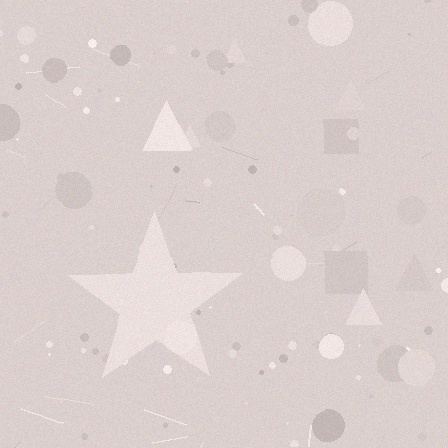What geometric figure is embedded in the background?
A star is embedded in the background.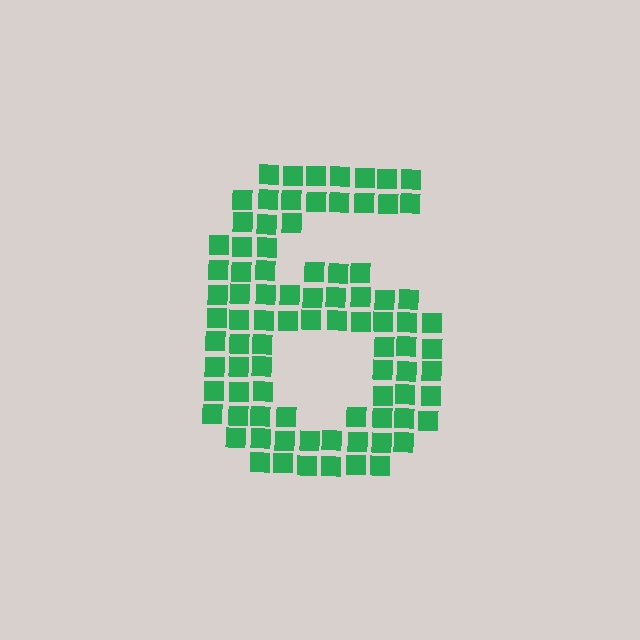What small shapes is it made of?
It is made of small squares.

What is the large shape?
The large shape is the digit 6.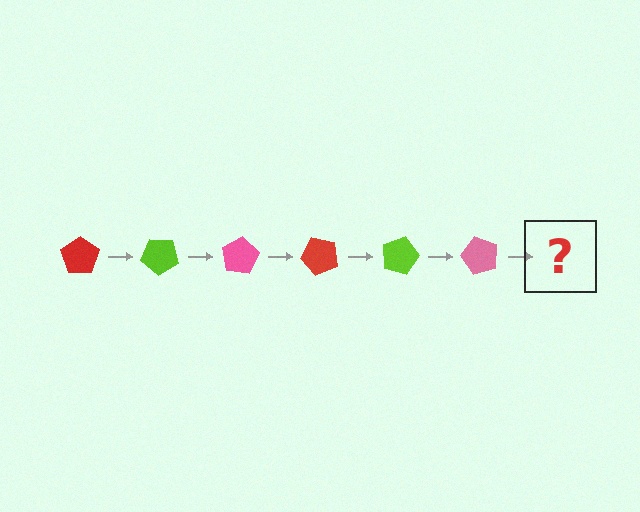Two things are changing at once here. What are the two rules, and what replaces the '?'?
The two rules are that it rotates 40 degrees each step and the color cycles through red, lime, and pink. The '?' should be a red pentagon, rotated 240 degrees from the start.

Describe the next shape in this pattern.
It should be a red pentagon, rotated 240 degrees from the start.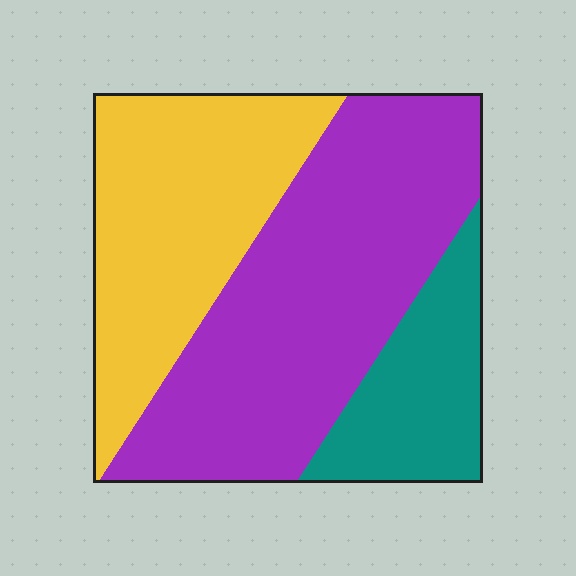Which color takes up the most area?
Purple, at roughly 50%.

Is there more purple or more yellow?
Purple.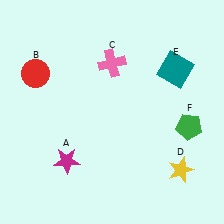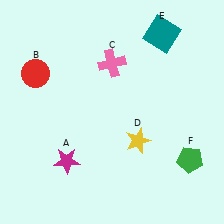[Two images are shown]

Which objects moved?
The objects that moved are: the yellow star (D), the teal square (E), the green pentagon (F).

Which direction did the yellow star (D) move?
The yellow star (D) moved left.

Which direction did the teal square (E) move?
The teal square (E) moved up.